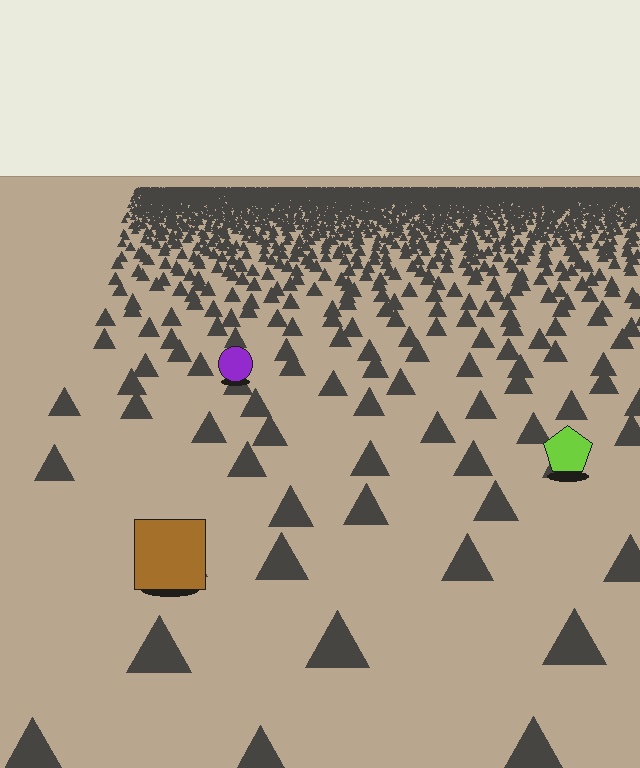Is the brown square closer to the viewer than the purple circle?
Yes. The brown square is closer — you can tell from the texture gradient: the ground texture is coarser near it.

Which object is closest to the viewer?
The brown square is closest. The texture marks near it are larger and more spread out.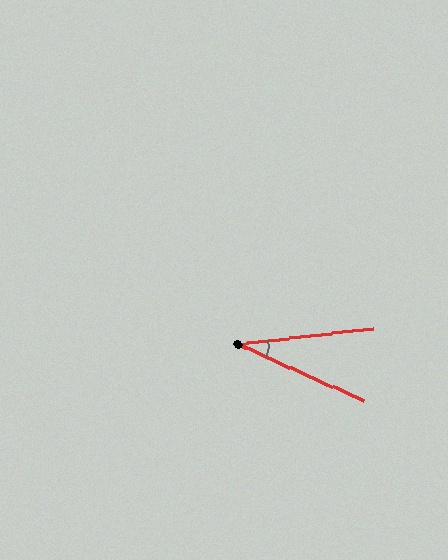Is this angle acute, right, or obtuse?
It is acute.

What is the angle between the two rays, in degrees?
Approximately 31 degrees.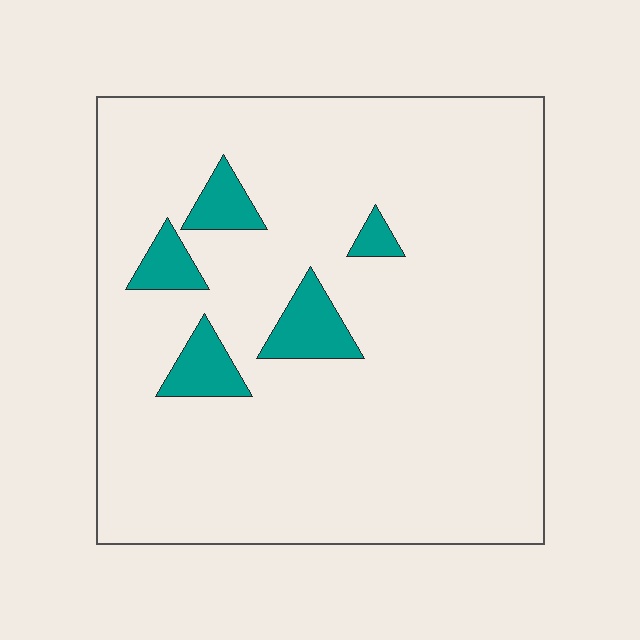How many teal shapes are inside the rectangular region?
5.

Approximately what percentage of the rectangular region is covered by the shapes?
Approximately 10%.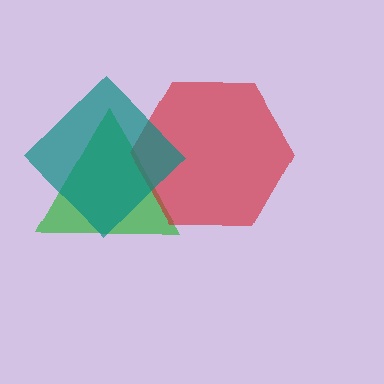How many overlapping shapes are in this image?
There are 3 overlapping shapes in the image.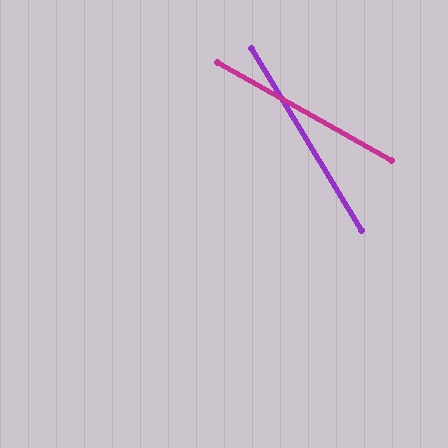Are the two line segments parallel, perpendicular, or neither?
Neither parallel nor perpendicular — they differ by about 29°.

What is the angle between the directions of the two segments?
Approximately 29 degrees.